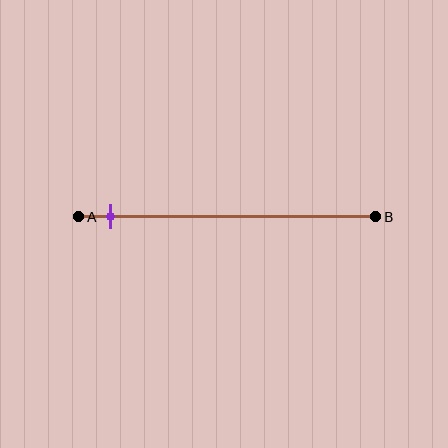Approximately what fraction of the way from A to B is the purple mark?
The purple mark is approximately 10% of the way from A to B.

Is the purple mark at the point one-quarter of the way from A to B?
No, the mark is at about 10% from A, not at the 25% one-quarter point.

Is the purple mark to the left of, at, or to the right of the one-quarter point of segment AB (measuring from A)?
The purple mark is to the left of the one-quarter point of segment AB.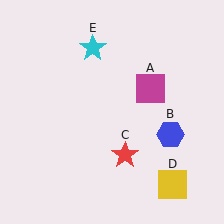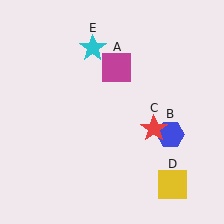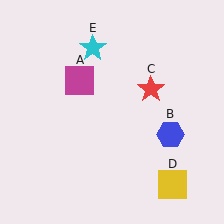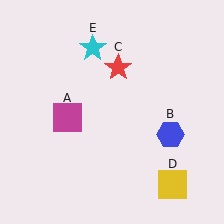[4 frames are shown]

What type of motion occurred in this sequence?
The magenta square (object A), red star (object C) rotated counterclockwise around the center of the scene.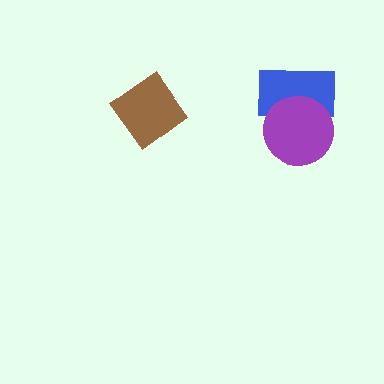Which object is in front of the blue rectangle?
The purple circle is in front of the blue rectangle.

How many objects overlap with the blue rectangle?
1 object overlaps with the blue rectangle.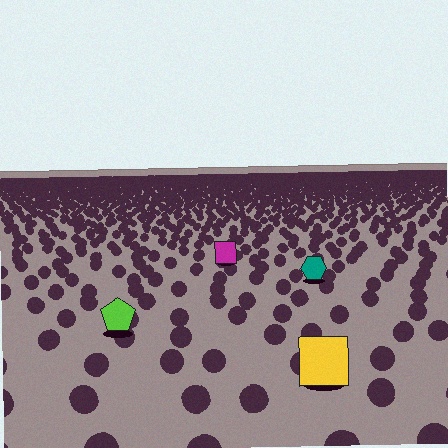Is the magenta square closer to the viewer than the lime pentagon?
No. The lime pentagon is closer — you can tell from the texture gradient: the ground texture is coarser near it.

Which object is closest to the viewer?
The yellow square is closest. The texture marks near it are larger and more spread out.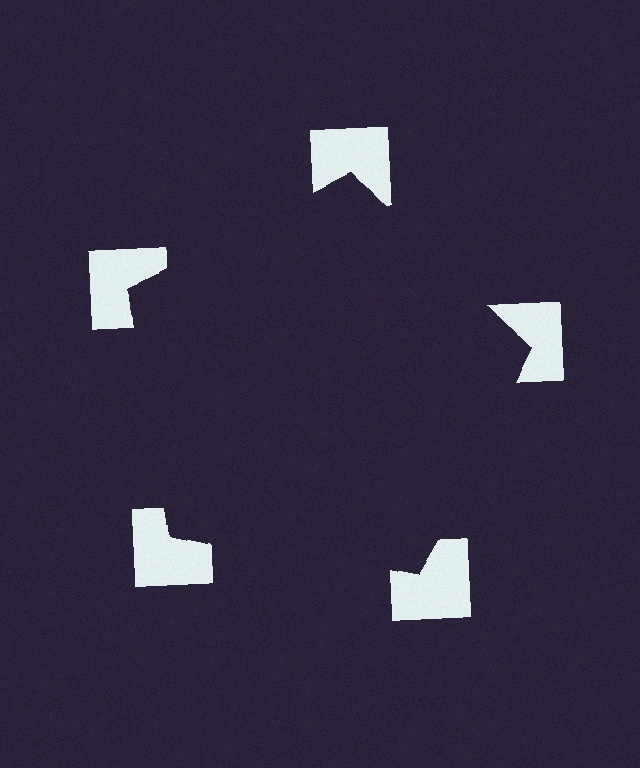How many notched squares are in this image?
There are 5 — one at each vertex of the illusory pentagon.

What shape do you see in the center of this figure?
An illusory pentagon — its edges are inferred from the aligned wedge cuts in the notched squares, not physically drawn.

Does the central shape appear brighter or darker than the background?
It typically appears slightly darker than the background, even though no actual brightness change is drawn.